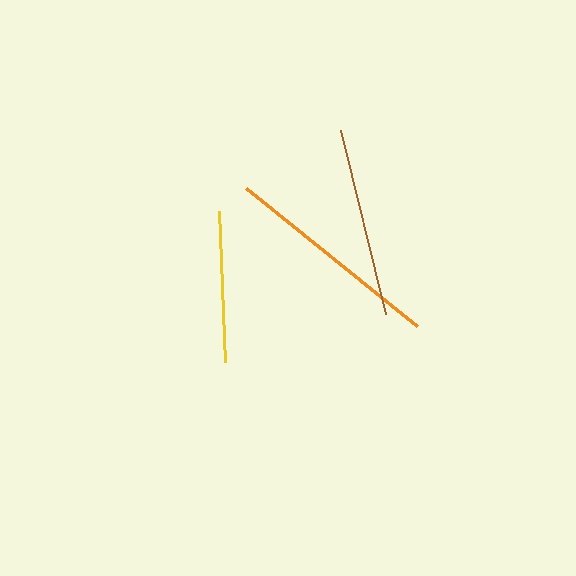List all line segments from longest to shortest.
From longest to shortest: orange, brown, yellow.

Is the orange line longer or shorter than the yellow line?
The orange line is longer than the yellow line.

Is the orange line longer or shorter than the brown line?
The orange line is longer than the brown line.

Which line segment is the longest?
The orange line is the longest at approximately 219 pixels.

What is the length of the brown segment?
The brown segment is approximately 190 pixels long.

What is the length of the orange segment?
The orange segment is approximately 219 pixels long.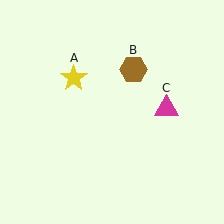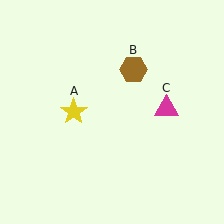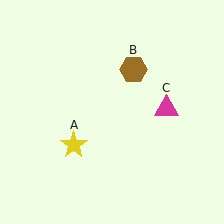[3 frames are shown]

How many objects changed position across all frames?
1 object changed position: yellow star (object A).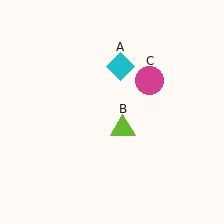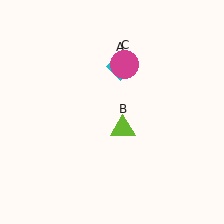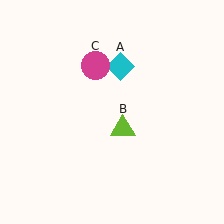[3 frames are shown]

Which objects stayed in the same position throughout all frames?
Cyan diamond (object A) and lime triangle (object B) remained stationary.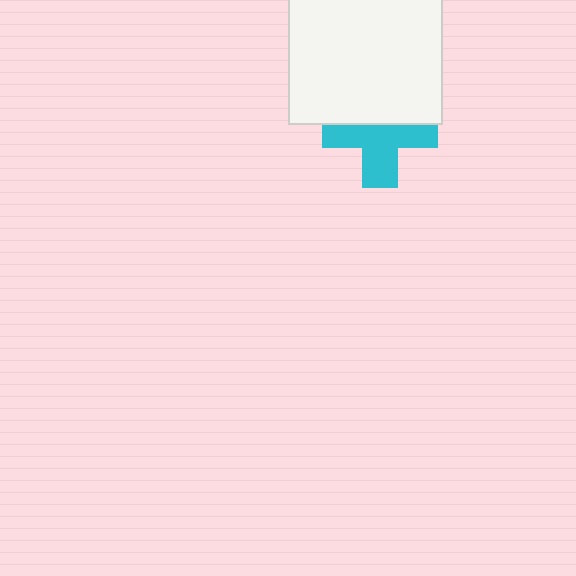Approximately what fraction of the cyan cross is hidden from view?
Roughly 43% of the cyan cross is hidden behind the white square.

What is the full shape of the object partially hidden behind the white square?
The partially hidden object is a cyan cross.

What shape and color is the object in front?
The object in front is a white square.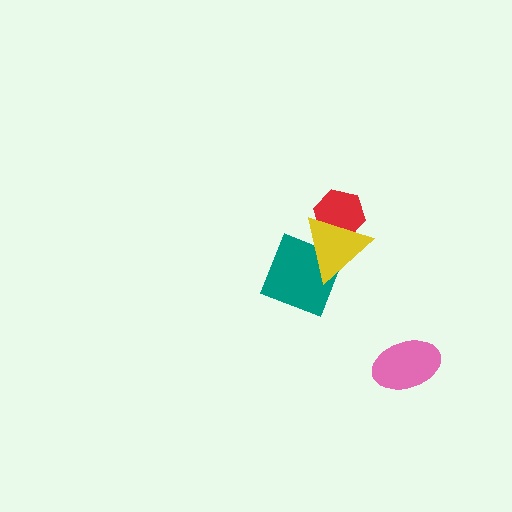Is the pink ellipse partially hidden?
No, no other shape covers it.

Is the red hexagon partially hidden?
Yes, it is partially covered by another shape.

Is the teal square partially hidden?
Yes, it is partially covered by another shape.